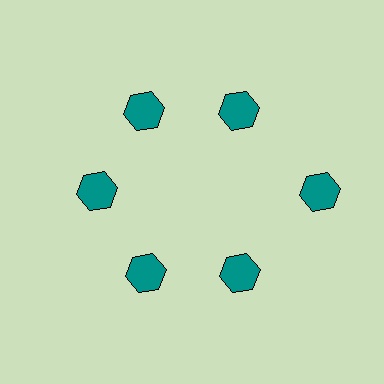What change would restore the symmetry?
The symmetry would be restored by moving it inward, back onto the ring so that all 6 hexagons sit at equal angles and equal distance from the center.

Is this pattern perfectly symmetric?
No. The 6 teal hexagons are arranged in a ring, but one element near the 3 o'clock position is pushed outward from the center, breaking the 6-fold rotational symmetry.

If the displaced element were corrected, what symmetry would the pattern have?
It would have 6-fold rotational symmetry — the pattern would map onto itself every 60 degrees.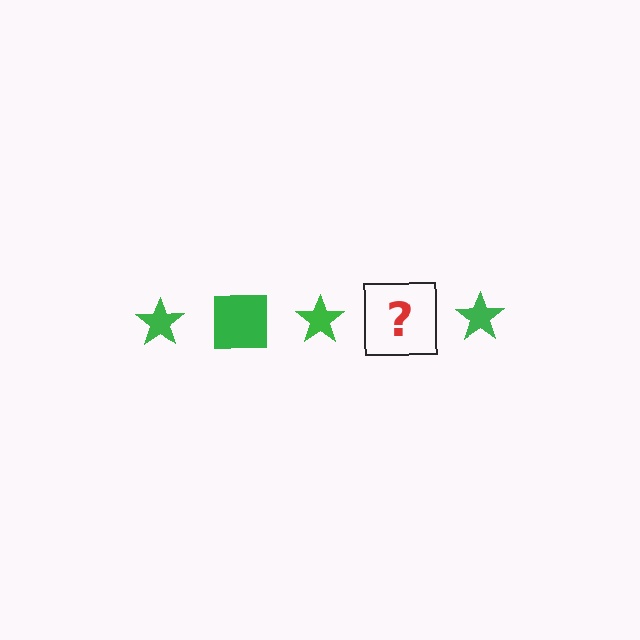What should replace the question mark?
The question mark should be replaced with a green square.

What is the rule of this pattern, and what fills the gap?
The rule is that the pattern cycles through star, square shapes in green. The gap should be filled with a green square.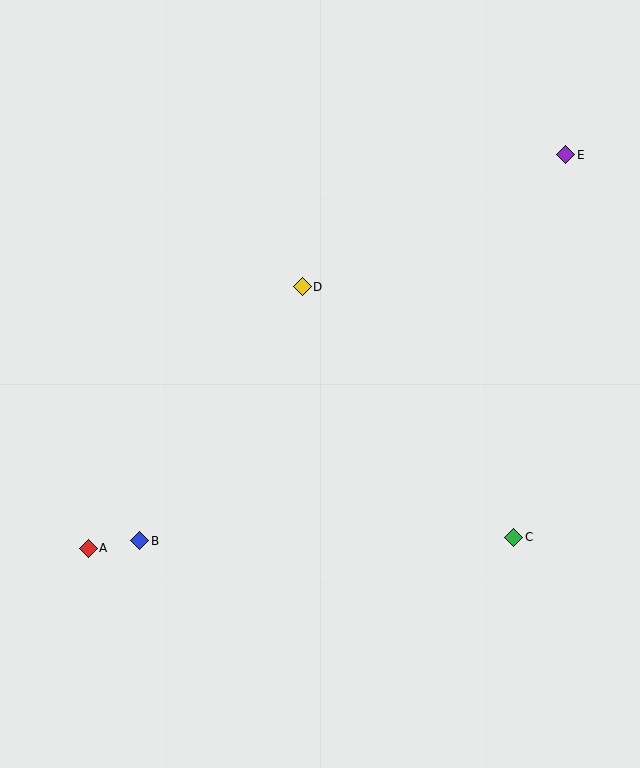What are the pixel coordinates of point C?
Point C is at (514, 537).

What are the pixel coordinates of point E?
Point E is at (566, 155).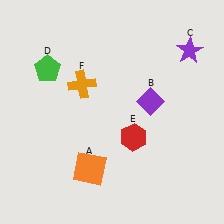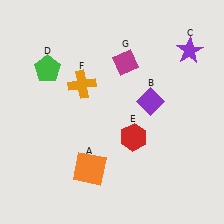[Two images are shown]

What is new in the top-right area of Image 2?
A magenta diamond (G) was added in the top-right area of Image 2.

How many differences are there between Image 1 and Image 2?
There is 1 difference between the two images.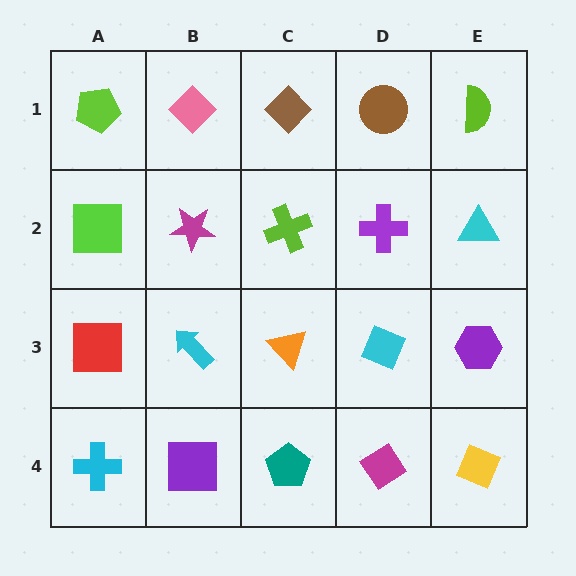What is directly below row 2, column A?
A red square.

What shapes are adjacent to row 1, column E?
A cyan triangle (row 2, column E), a brown circle (row 1, column D).